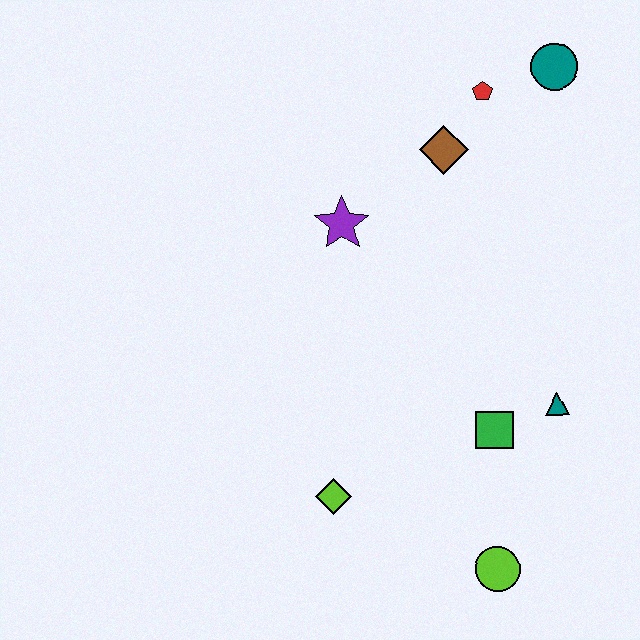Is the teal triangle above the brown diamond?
No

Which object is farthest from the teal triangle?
The teal circle is farthest from the teal triangle.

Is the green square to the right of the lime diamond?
Yes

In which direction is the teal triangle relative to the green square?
The teal triangle is to the right of the green square.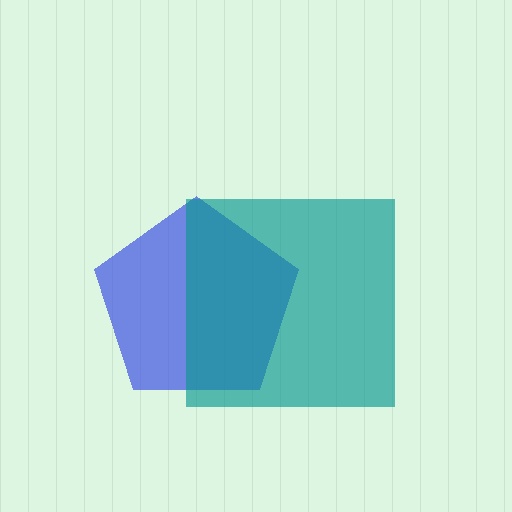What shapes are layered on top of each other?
The layered shapes are: a blue pentagon, a teal square.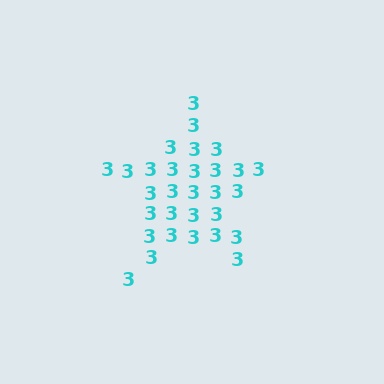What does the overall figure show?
The overall figure shows a star.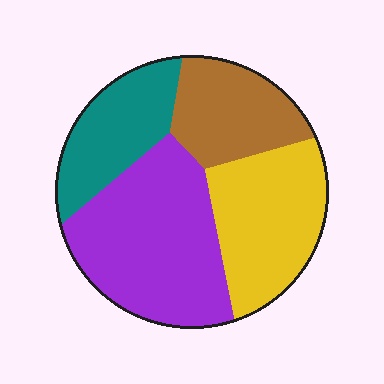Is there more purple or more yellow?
Purple.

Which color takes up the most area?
Purple, at roughly 35%.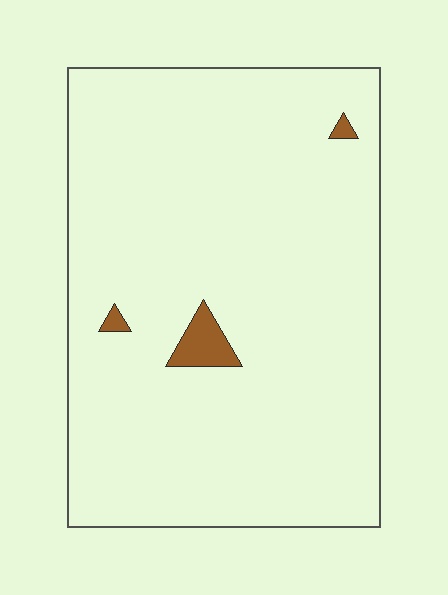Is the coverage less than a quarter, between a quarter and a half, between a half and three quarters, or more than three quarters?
Less than a quarter.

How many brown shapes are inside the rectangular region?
3.